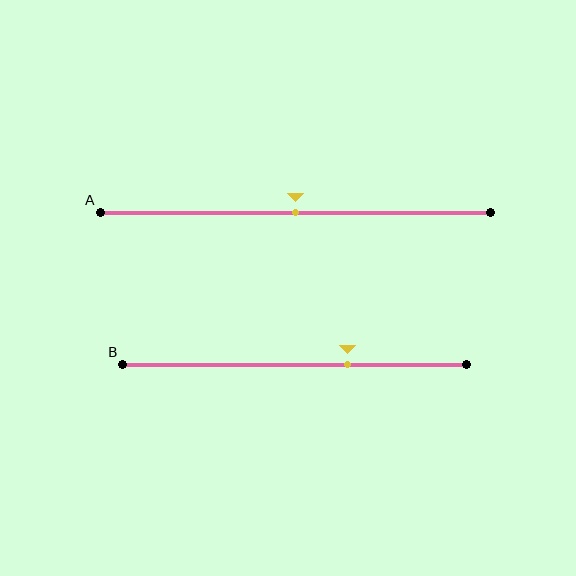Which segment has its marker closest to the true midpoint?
Segment A has its marker closest to the true midpoint.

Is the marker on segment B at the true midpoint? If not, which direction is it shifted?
No, the marker on segment B is shifted to the right by about 15% of the segment length.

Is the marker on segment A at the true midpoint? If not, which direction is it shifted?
Yes, the marker on segment A is at the true midpoint.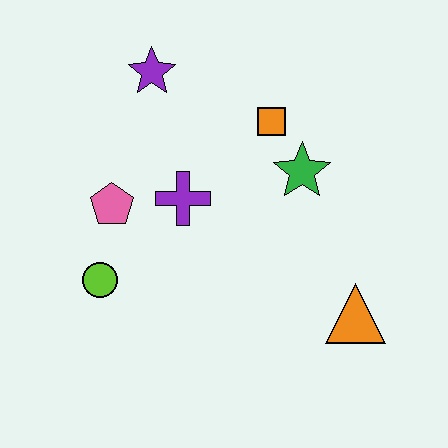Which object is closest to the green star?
The orange square is closest to the green star.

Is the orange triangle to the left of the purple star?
No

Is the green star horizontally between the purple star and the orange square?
No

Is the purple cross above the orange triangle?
Yes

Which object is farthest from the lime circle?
The orange triangle is farthest from the lime circle.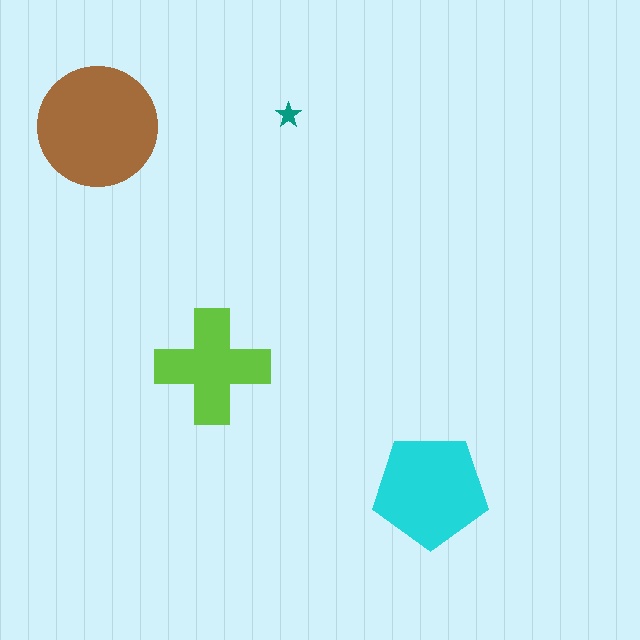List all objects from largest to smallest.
The brown circle, the cyan pentagon, the lime cross, the teal star.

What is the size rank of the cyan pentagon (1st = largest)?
2nd.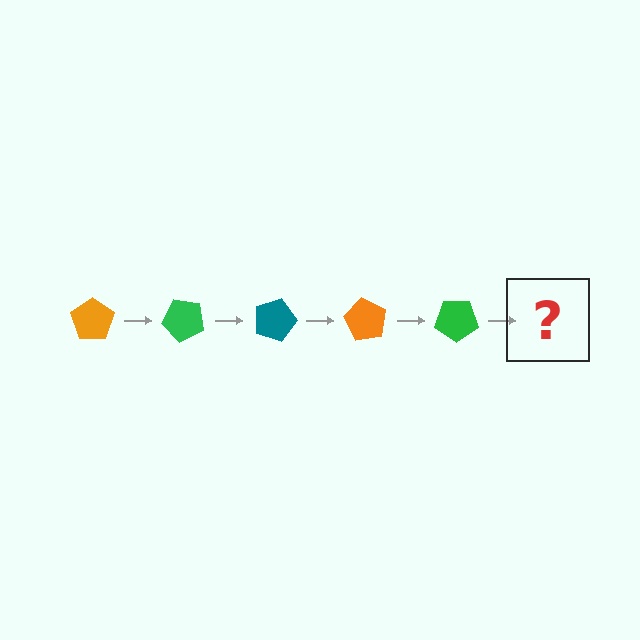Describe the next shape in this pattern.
It should be a teal pentagon, rotated 225 degrees from the start.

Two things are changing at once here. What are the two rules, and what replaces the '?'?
The two rules are that it rotates 45 degrees each step and the color cycles through orange, green, and teal. The '?' should be a teal pentagon, rotated 225 degrees from the start.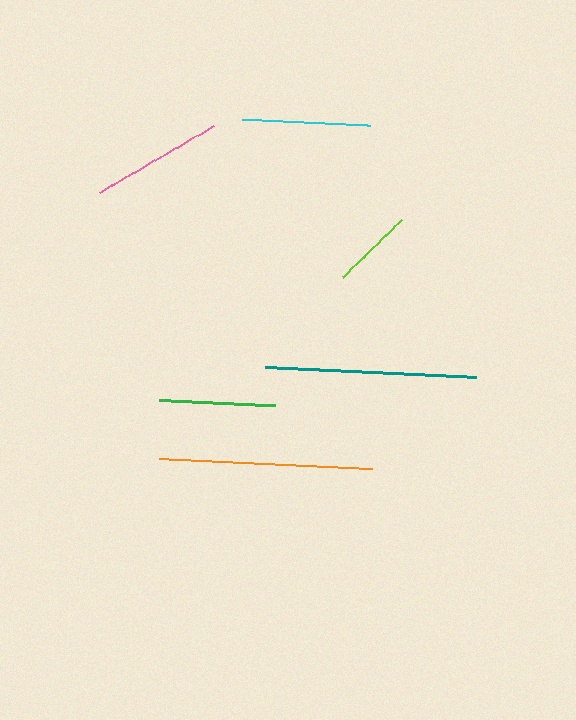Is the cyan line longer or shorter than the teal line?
The teal line is longer than the cyan line.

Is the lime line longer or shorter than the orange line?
The orange line is longer than the lime line.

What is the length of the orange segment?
The orange segment is approximately 213 pixels long.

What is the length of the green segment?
The green segment is approximately 116 pixels long.